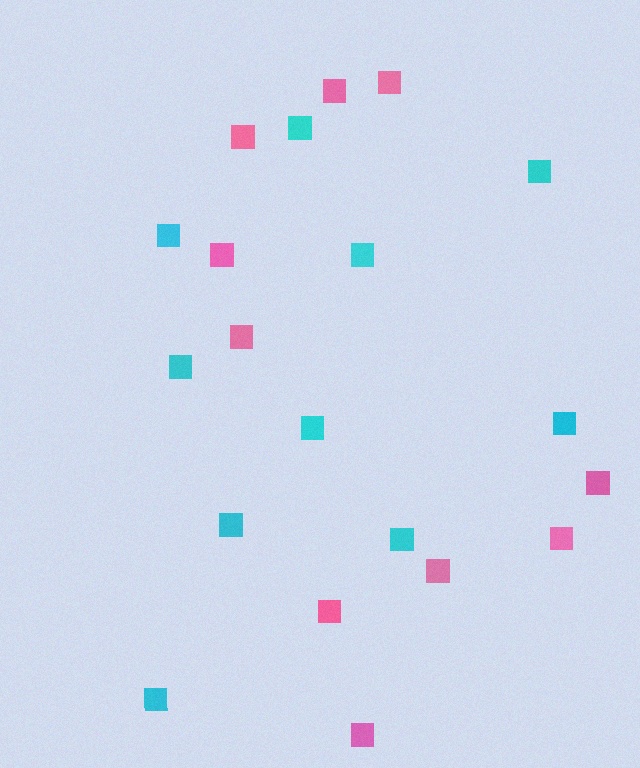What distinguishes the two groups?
There are 2 groups: one group of cyan squares (10) and one group of pink squares (10).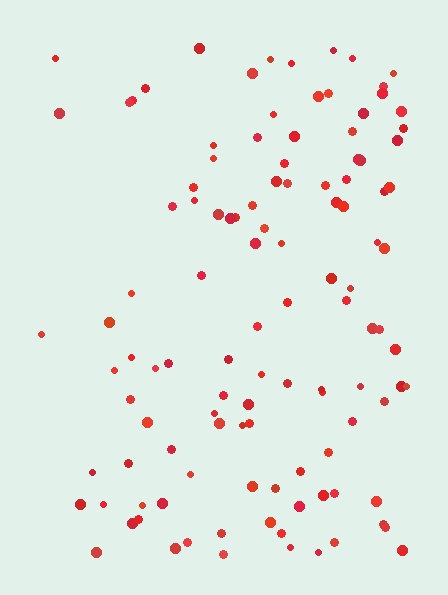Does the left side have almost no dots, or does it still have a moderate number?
Still a moderate number, just noticeably fewer than the right.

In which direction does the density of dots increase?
From left to right, with the right side densest.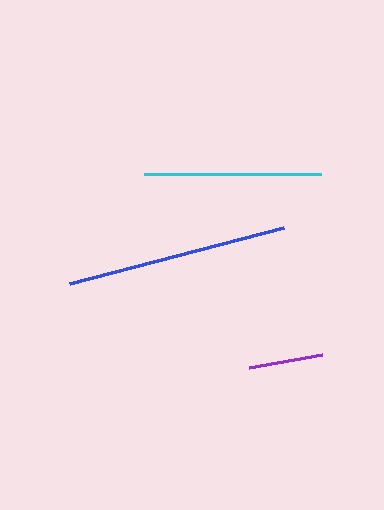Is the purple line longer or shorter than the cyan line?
The cyan line is longer than the purple line.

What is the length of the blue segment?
The blue segment is approximately 222 pixels long.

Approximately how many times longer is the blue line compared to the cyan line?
The blue line is approximately 1.3 times the length of the cyan line.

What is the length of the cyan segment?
The cyan segment is approximately 177 pixels long.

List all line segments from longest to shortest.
From longest to shortest: blue, cyan, purple.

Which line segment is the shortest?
The purple line is the shortest at approximately 74 pixels.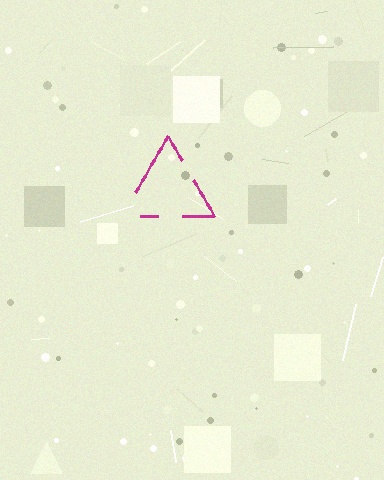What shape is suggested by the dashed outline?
The dashed outline suggests a triangle.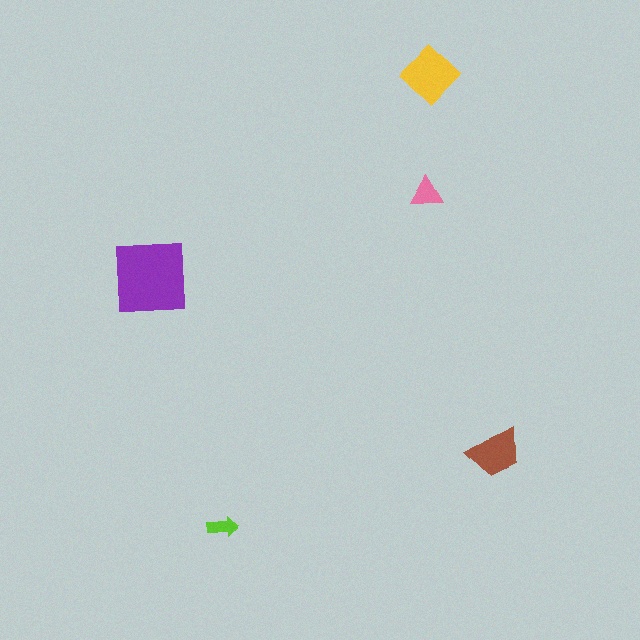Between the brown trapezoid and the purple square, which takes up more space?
The purple square.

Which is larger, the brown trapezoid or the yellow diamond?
The yellow diamond.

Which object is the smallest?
The lime arrow.